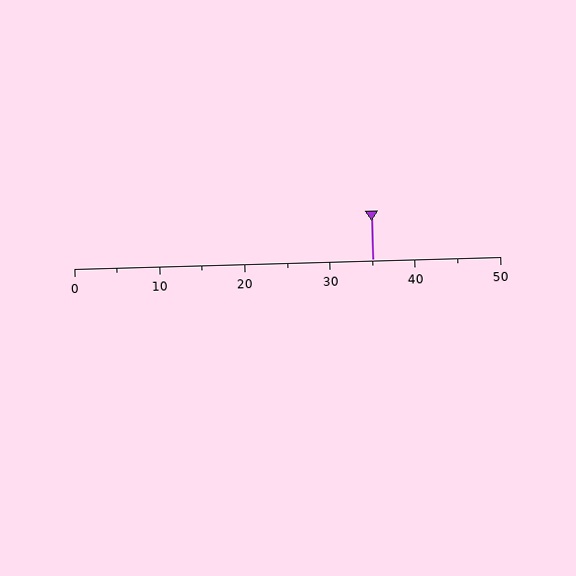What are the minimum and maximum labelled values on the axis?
The axis runs from 0 to 50.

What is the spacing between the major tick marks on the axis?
The major ticks are spaced 10 apart.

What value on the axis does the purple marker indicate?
The marker indicates approximately 35.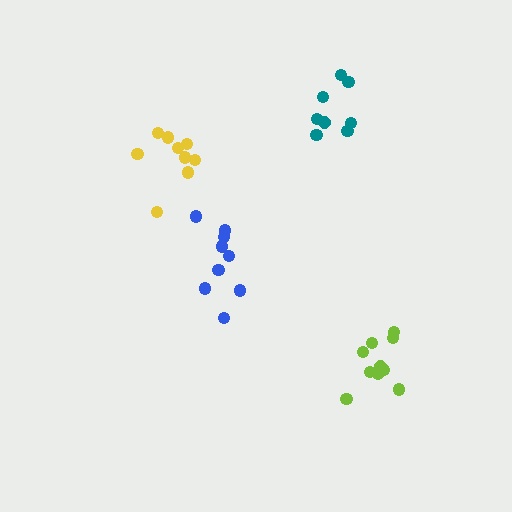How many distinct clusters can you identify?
There are 4 distinct clusters.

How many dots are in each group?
Group 1: 10 dots, Group 2: 11 dots, Group 3: 8 dots, Group 4: 9 dots (38 total).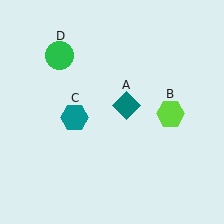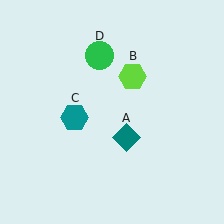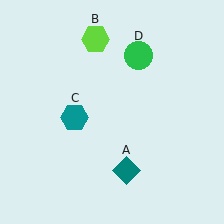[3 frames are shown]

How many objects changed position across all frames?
3 objects changed position: teal diamond (object A), lime hexagon (object B), green circle (object D).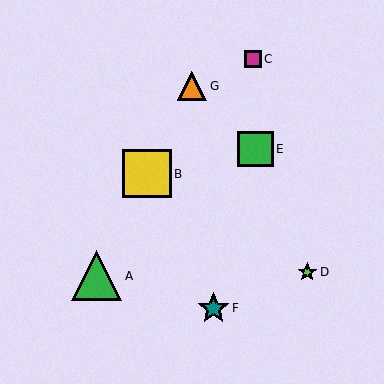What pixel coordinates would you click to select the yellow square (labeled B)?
Click at (147, 174) to select the yellow square B.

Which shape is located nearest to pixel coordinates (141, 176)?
The yellow square (labeled B) at (147, 174) is nearest to that location.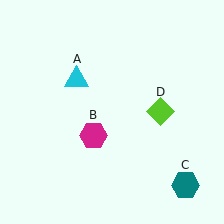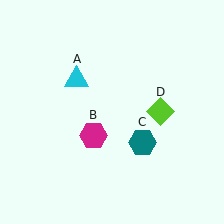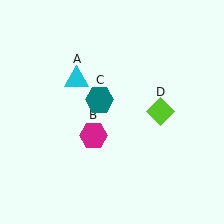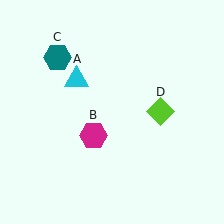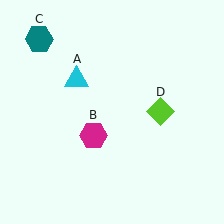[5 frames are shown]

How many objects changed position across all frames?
1 object changed position: teal hexagon (object C).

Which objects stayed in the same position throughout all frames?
Cyan triangle (object A) and magenta hexagon (object B) and lime diamond (object D) remained stationary.